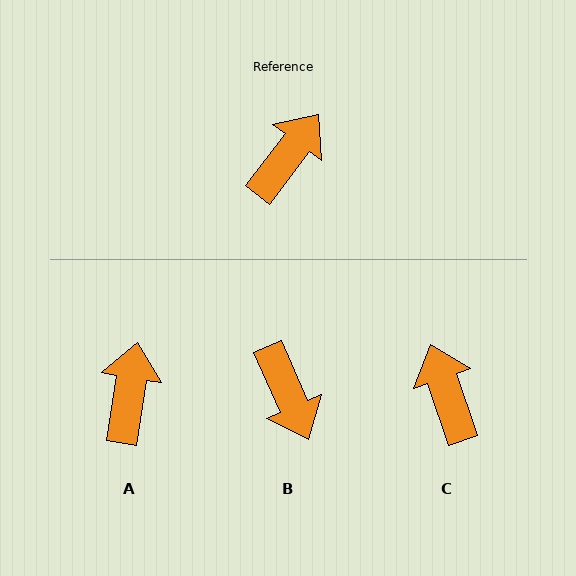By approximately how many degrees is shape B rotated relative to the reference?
Approximately 119 degrees clockwise.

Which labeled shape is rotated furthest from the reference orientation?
B, about 119 degrees away.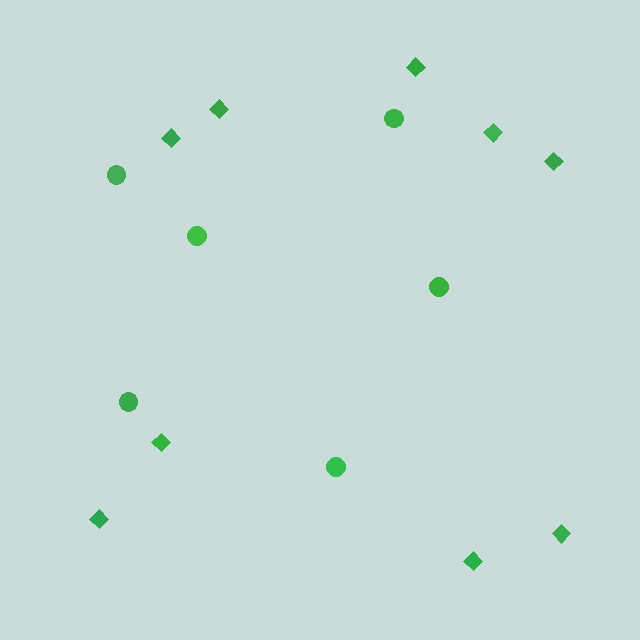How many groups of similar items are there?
There are 2 groups: one group of diamonds (9) and one group of circles (6).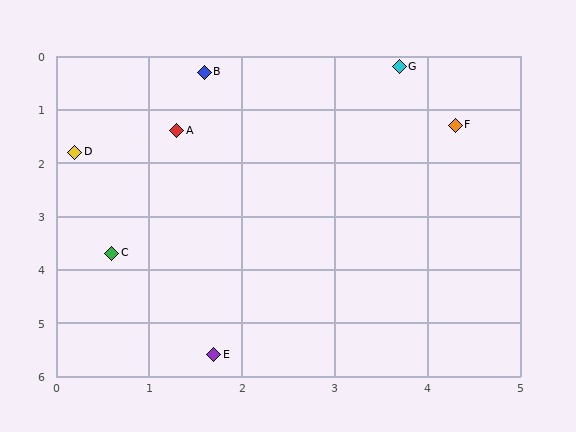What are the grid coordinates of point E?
Point E is at approximately (1.7, 5.6).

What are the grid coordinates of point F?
Point F is at approximately (4.3, 1.3).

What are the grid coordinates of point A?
Point A is at approximately (1.3, 1.4).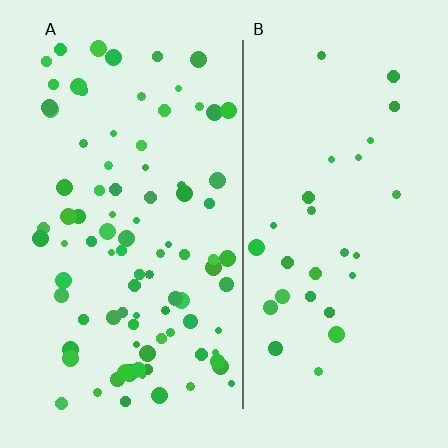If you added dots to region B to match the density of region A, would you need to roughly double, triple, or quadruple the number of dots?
Approximately triple.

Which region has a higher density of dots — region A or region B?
A (the left).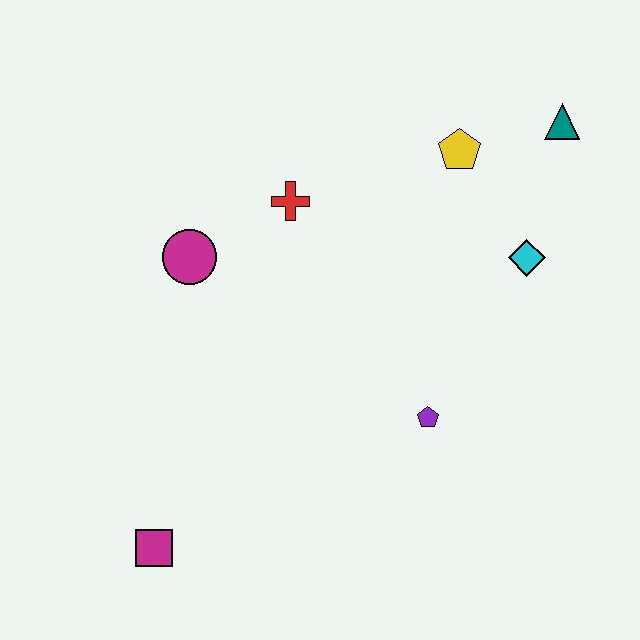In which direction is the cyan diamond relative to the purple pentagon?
The cyan diamond is above the purple pentagon.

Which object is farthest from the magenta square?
The teal triangle is farthest from the magenta square.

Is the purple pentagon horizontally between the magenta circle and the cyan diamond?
Yes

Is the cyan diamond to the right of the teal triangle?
No